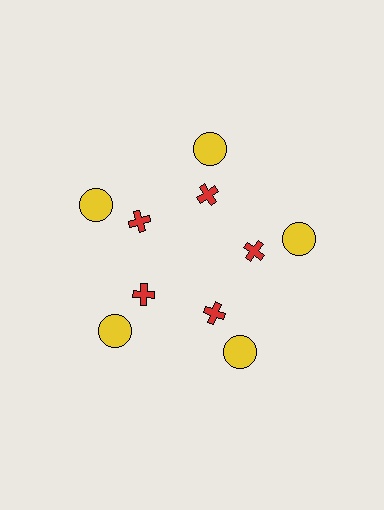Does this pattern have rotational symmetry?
Yes, this pattern has 5-fold rotational symmetry. It looks the same after rotating 72 degrees around the center.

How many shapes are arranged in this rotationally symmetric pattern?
There are 10 shapes, arranged in 5 groups of 2.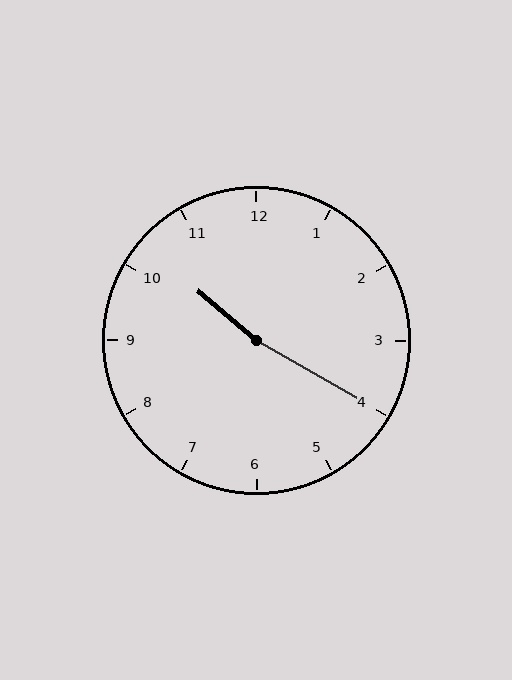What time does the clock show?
10:20.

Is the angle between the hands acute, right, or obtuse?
It is obtuse.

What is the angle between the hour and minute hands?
Approximately 170 degrees.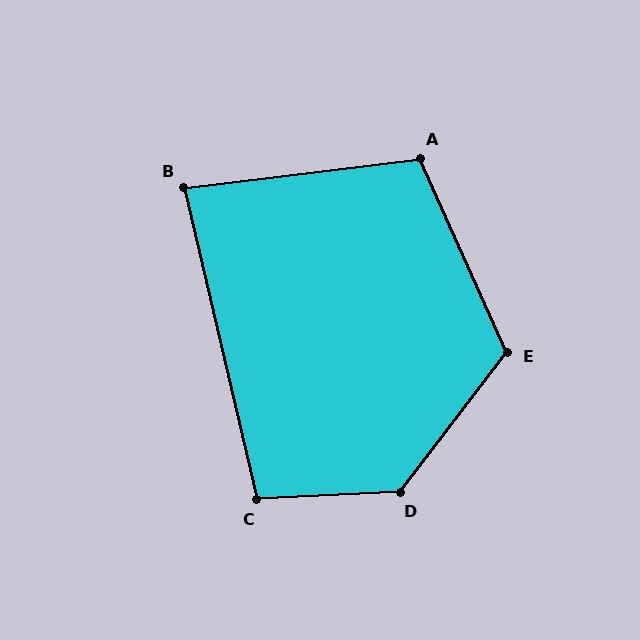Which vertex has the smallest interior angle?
B, at approximately 84 degrees.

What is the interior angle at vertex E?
Approximately 118 degrees (obtuse).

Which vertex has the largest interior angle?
D, at approximately 130 degrees.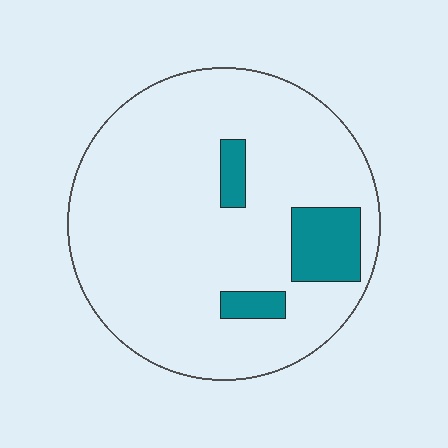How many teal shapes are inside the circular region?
3.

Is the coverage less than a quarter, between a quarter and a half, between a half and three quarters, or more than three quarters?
Less than a quarter.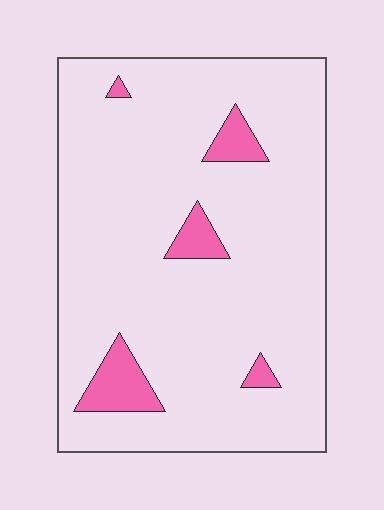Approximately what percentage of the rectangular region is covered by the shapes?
Approximately 10%.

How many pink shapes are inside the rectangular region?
5.